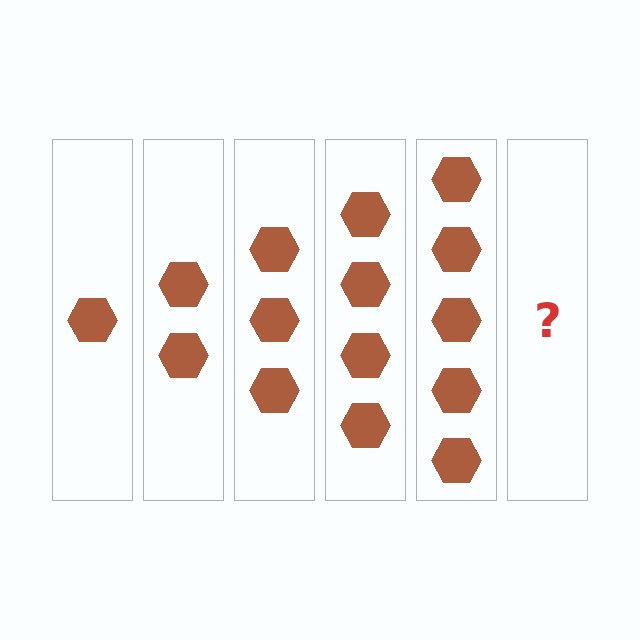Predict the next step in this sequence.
The next step is 6 hexagons.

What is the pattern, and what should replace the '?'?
The pattern is that each step adds one more hexagon. The '?' should be 6 hexagons.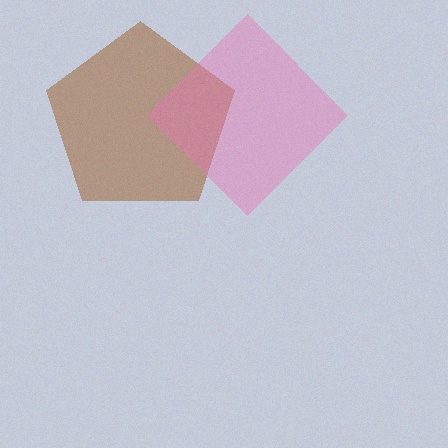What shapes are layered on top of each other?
The layered shapes are: a brown pentagon, a pink diamond.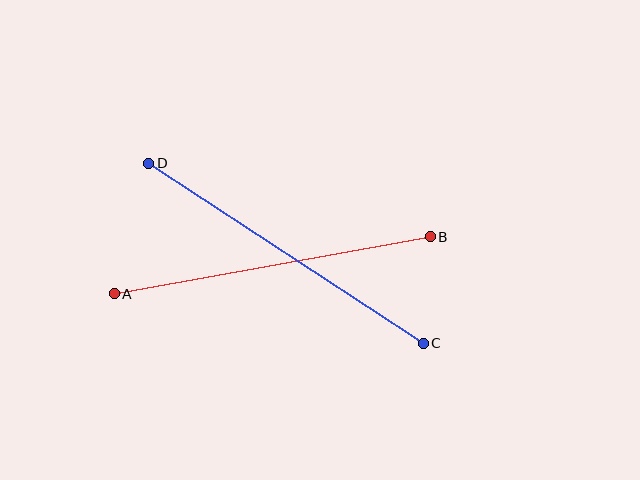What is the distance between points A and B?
The distance is approximately 321 pixels.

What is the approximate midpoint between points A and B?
The midpoint is at approximately (272, 265) pixels.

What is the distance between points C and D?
The distance is approximately 328 pixels.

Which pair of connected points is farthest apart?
Points C and D are farthest apart.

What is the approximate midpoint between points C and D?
The midpoint is at approximately (286, 253) pixels.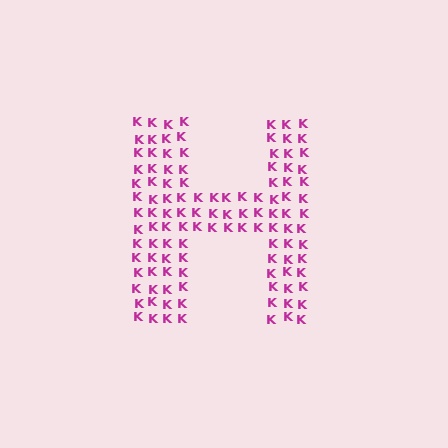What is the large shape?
The large shape is the letter H.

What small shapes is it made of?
It is made of small letter K's.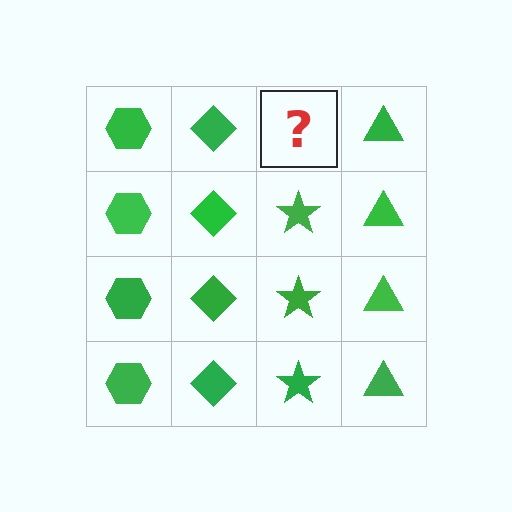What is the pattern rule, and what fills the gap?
The rule is that each column has a consistent shape. The gap should be filled with a green star.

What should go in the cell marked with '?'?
The missing cell should contain a green star.